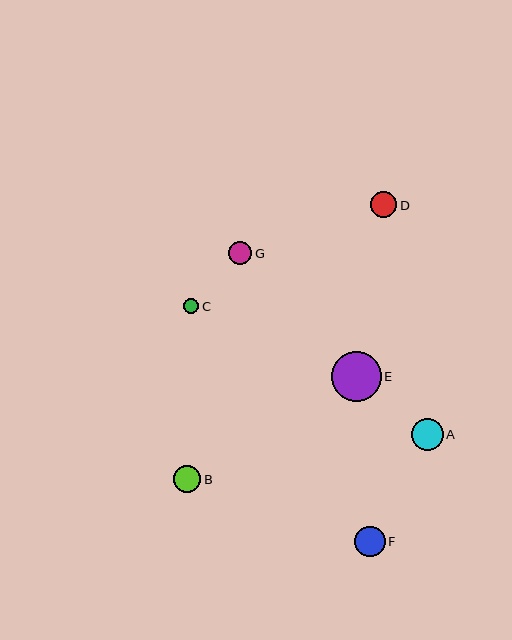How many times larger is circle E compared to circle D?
Circle E is approximately 1.9 times the size of circle D.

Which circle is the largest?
Circle E is the largest with a size of approximately 50 pixels.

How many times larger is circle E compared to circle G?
Circle E is approximately 2.2 times the size of circle G.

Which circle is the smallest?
Circle C is the smallest with a size of approximately 15 pixels.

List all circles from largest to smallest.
From largest to smallest: E, A, F, B, D, G, C.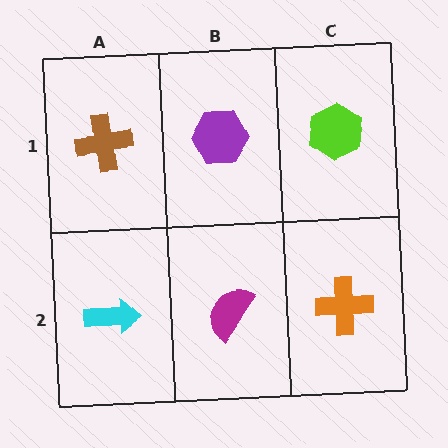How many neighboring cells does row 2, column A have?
2.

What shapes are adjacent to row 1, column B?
A magenta semicircle (row 2, column B), a brown cross (row 1, column A), a lime hexagon (row 1, column C).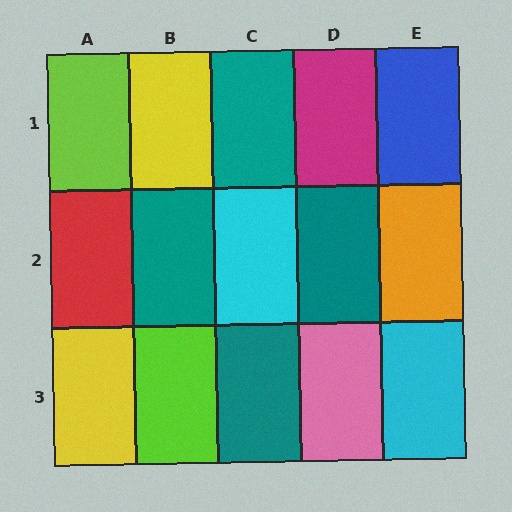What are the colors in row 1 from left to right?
Lime, yellow, teal, magenta, blue.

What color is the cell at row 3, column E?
Cyan.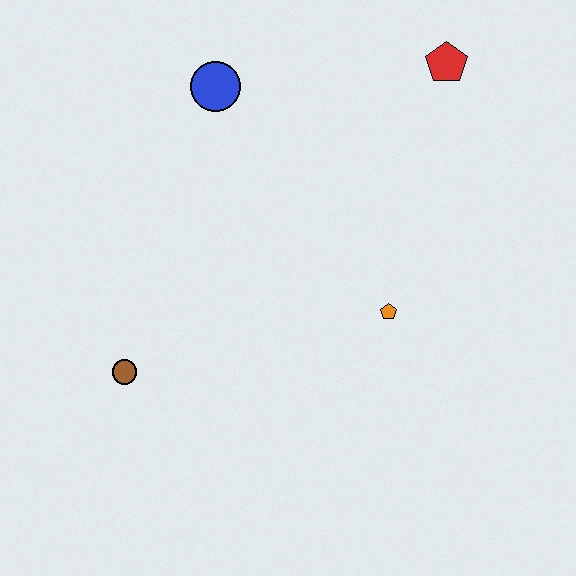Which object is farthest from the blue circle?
The brown circle is farthest from the blue circle.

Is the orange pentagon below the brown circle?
No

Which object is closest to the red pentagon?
The blue circle is closest to the red pentagon.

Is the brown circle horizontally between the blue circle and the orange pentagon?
No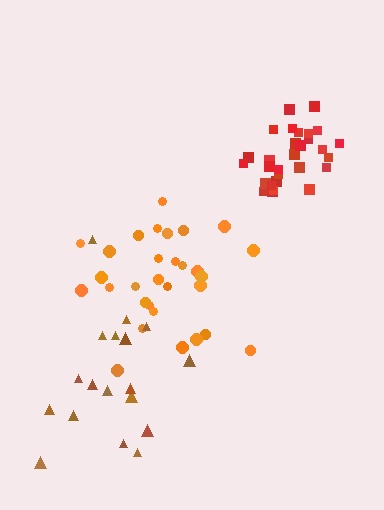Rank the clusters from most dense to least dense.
red, orange, brown.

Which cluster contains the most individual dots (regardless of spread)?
Orange (30).